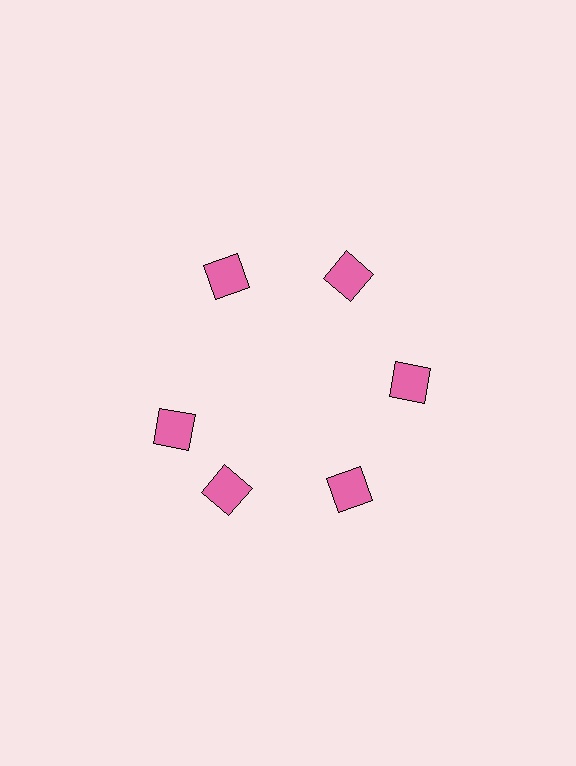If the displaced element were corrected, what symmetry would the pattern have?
It would have 6-fold rotational symmetry — the pattern would map onto itself every 60 degrees.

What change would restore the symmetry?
The symmetry would be restored by rotating it back into even spacing with its neighbors so that all 6 squares sit at equal angles and equal distance from the center.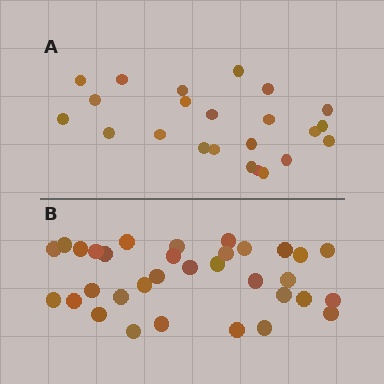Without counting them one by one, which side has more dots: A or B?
Region B (the bottom region) has more dots.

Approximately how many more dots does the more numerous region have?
Region B has roughly 10 or so more dots than region A.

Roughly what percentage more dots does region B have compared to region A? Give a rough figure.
About 45% more.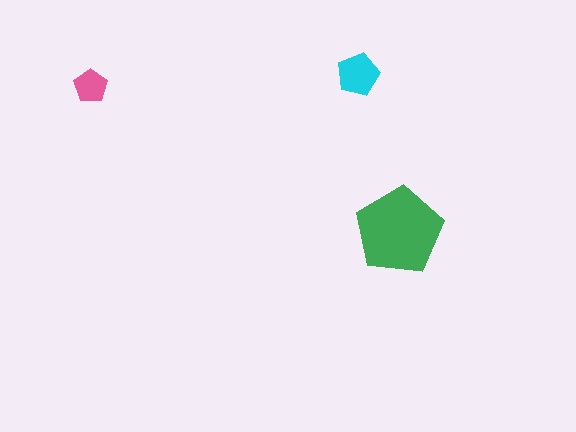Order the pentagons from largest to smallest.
the green one, the cyan one, the pink one.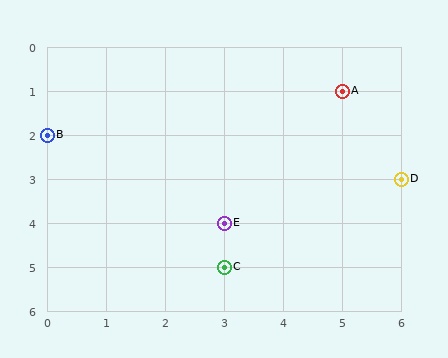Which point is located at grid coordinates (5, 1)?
Point A is at (5, 1).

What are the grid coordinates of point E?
Point E is at grid coordinates (3, 4).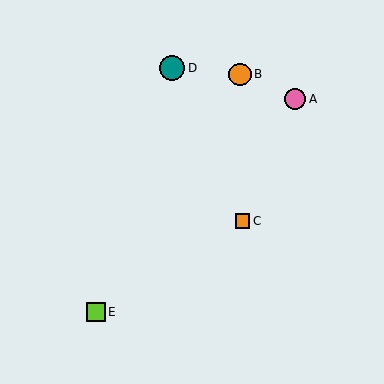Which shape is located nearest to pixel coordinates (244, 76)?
The orange circle (labeled B) at (240, 74) is nearest to that location.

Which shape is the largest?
The teal circle (labeled D) is the largest.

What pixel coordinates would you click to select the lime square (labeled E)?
Click at (96, 312) to select the lime square E.